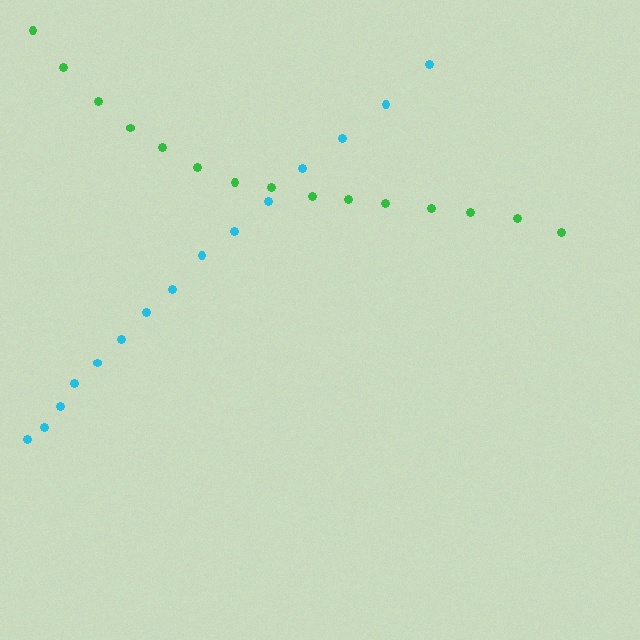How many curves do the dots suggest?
There are 2 distinct paths.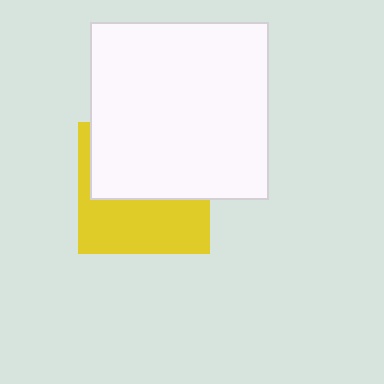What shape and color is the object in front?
The object in front is a white square.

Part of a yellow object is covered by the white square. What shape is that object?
It is a square.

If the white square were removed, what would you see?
You would see the complete yellow square.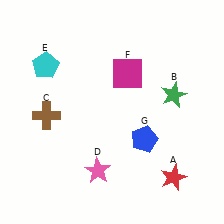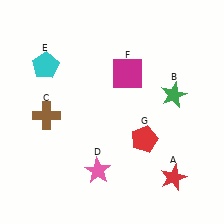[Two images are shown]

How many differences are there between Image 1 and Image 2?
There is 1 difference between the two images.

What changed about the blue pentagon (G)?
In Image 1, G is blue. In Image 2, it changed to red.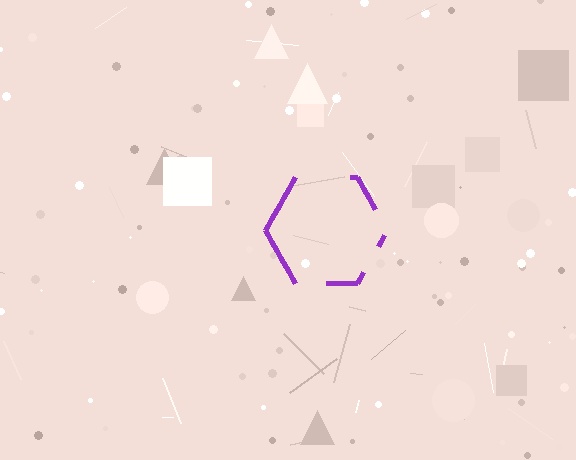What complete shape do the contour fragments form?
The contour fragments form a hexagon.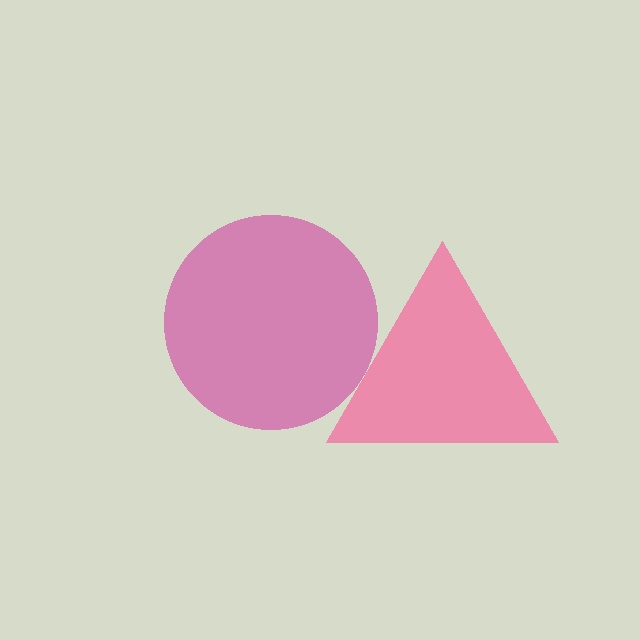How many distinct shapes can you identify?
There are 2 distinct shapes: a pink triangle, a magenta circle.